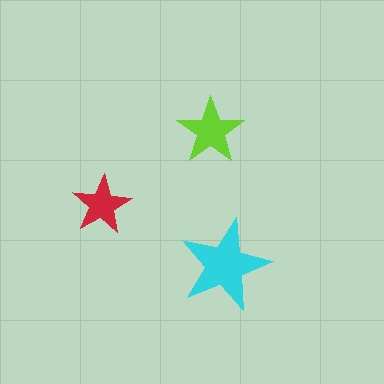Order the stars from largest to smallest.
the cyan one, the lime one, the red one.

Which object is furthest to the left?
The red star is leftmost.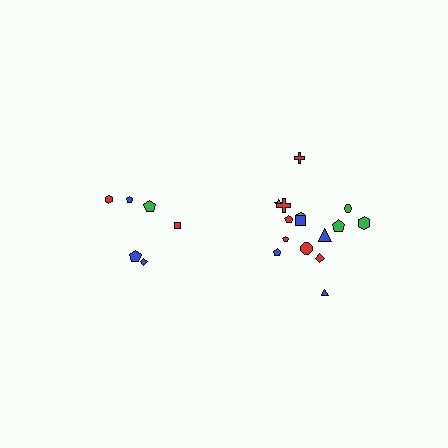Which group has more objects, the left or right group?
The right group.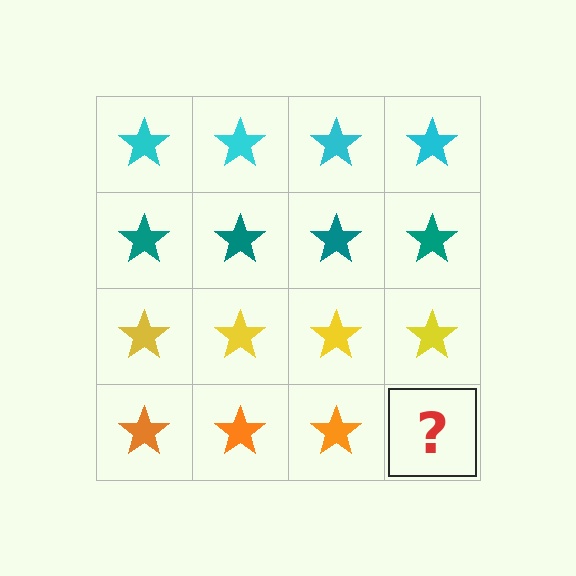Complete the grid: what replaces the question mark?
The question mark should be replaced with an orange star.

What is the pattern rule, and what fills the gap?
The rule is that each row has a consistent color. The gap should be filled with an orange star.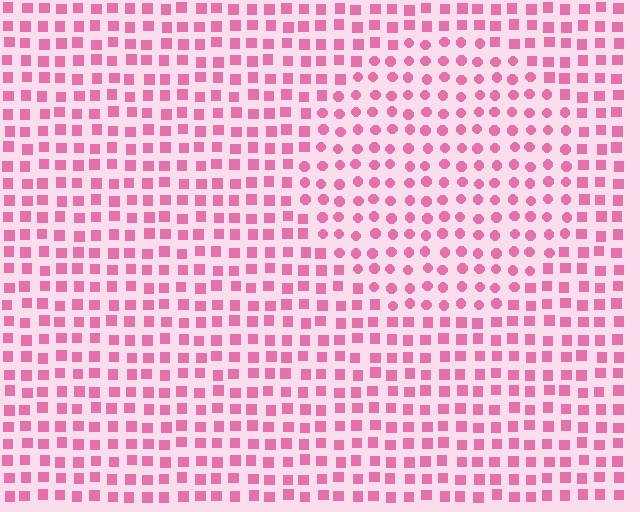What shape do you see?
I see a circle.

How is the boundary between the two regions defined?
The boundary is defined by a change in element shape: circles inside vs. squares outside. All elements share the same color and spacing.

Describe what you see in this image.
The image is filled with small pink elements arranged in a uniform grid. A circle-shaped region contains circles, while the surrounding area contains squares. The boundary is defined purely by the change in element shape.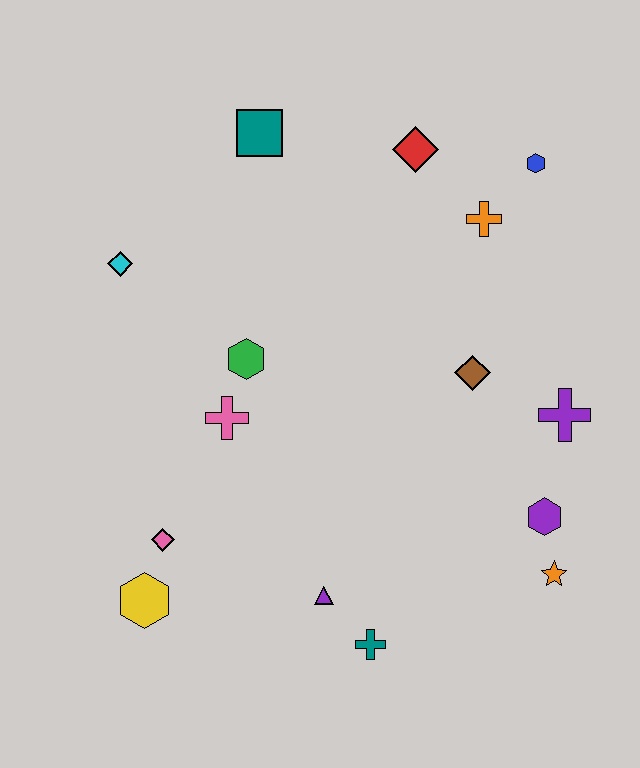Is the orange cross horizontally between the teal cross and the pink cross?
No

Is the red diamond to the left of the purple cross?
Yes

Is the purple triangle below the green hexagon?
Yes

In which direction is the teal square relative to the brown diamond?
The teal square is above the brown diamond.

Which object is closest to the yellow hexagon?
The pink diamond is closest to the yellow hexagon.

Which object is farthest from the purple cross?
The cyan diamond is farthest from the purple cross.